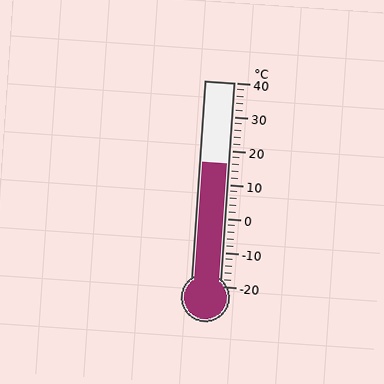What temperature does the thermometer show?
The thermometer shows approximately 16°C.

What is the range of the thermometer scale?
The thermometer scale ranges from -20°C to 40°C.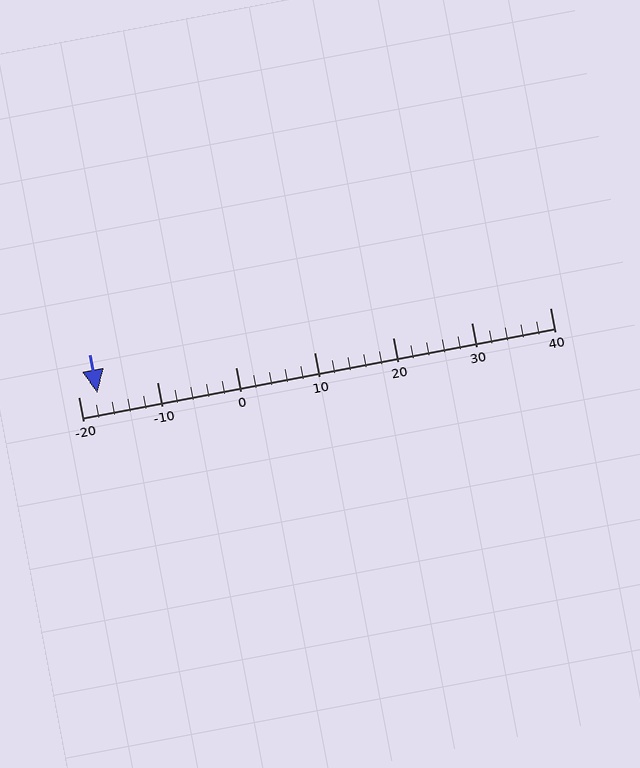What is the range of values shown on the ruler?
The ruler shows values from -20 to 40.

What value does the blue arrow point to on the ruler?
The blue arrow points to approximately -18.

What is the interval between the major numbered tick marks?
The major tick marks are spaced 10 units apart.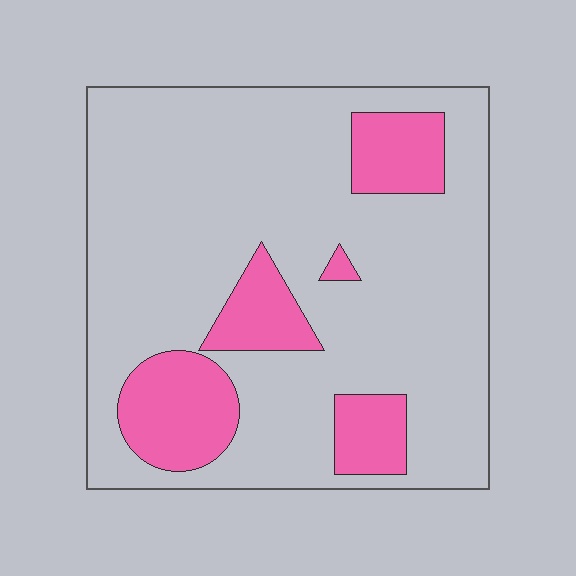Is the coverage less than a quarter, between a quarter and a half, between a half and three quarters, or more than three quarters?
Less than a quarter.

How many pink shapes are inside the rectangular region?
5.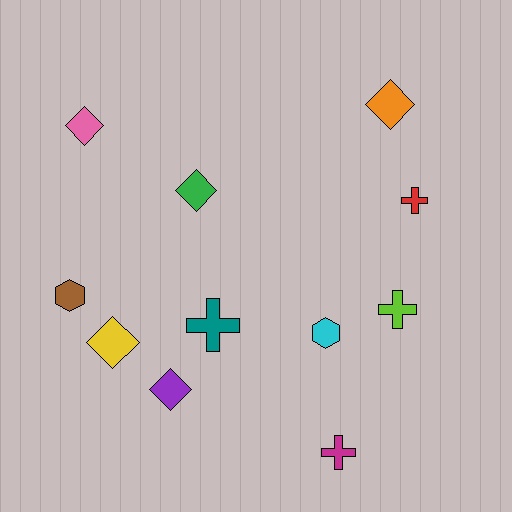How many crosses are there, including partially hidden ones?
There are 4 crosses.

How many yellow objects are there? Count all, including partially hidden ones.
There is 1 yellow object.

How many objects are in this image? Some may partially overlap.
There are 11 objects.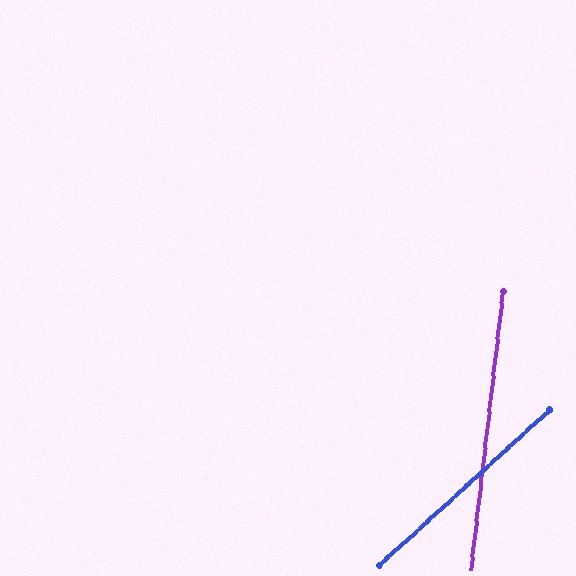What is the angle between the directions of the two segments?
Approximately 41 degrees.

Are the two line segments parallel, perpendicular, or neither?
Neither parallel nor perpendicular — they differ by about 41°.